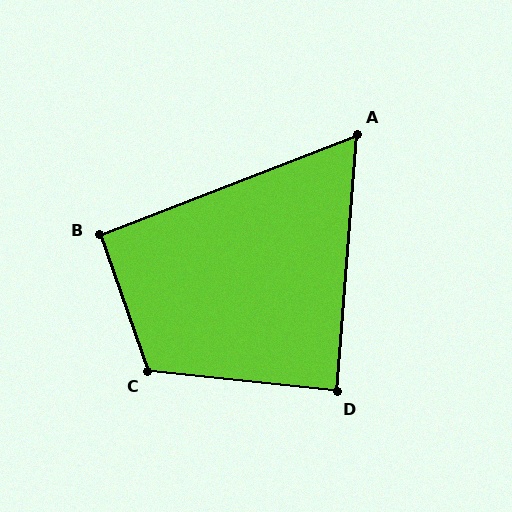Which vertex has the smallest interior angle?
A, at approximately 65 degrees.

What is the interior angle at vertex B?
Approximately 92 degrees (approximately right).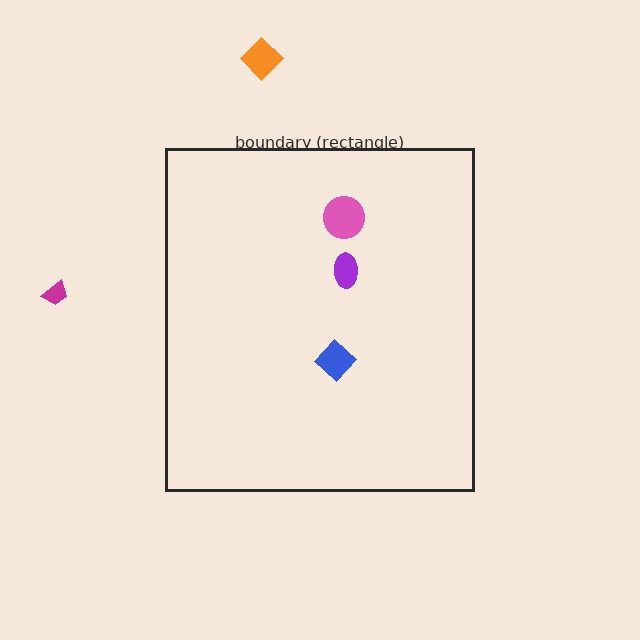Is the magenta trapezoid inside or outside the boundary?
Outside.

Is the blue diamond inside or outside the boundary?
Inside.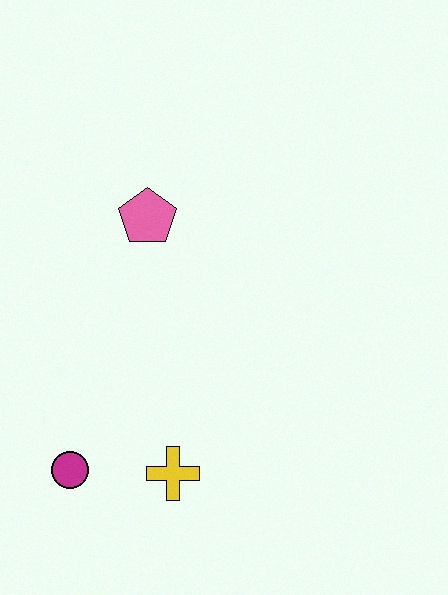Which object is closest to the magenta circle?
The yellow cross is closest to the magenta circle.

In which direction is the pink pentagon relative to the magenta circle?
The pink pentagon is above the magenta circle.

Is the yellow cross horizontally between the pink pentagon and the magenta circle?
No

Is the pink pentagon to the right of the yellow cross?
No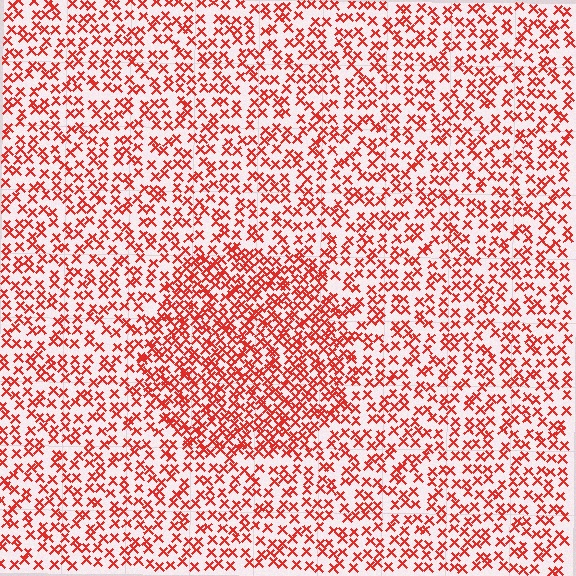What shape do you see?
I see a circle.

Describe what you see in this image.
The image contains small red elements arranged at two different densities. A circle-shaped region is visible where the elements are more densely packed than the surrounding area.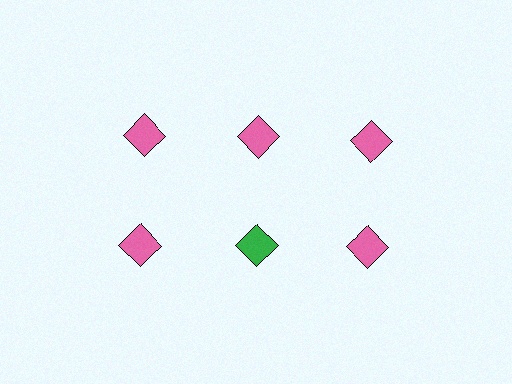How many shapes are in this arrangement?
There are 6 shapes arranged in a grid pattern.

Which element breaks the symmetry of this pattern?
The green diamond in the second row, second from left column breaks the symmetry. All other shapes are pink diamonds.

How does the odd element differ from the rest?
It has a different color: green instead of pink.